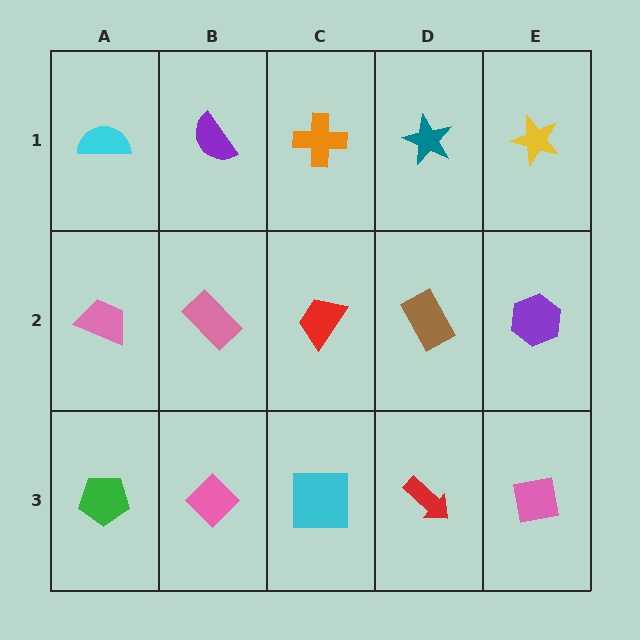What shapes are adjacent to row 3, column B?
A pink rectangle (row 2, column B), a green pentagon (row 3, column A), a cyan square (row 3, column C).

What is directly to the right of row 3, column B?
A cyan square.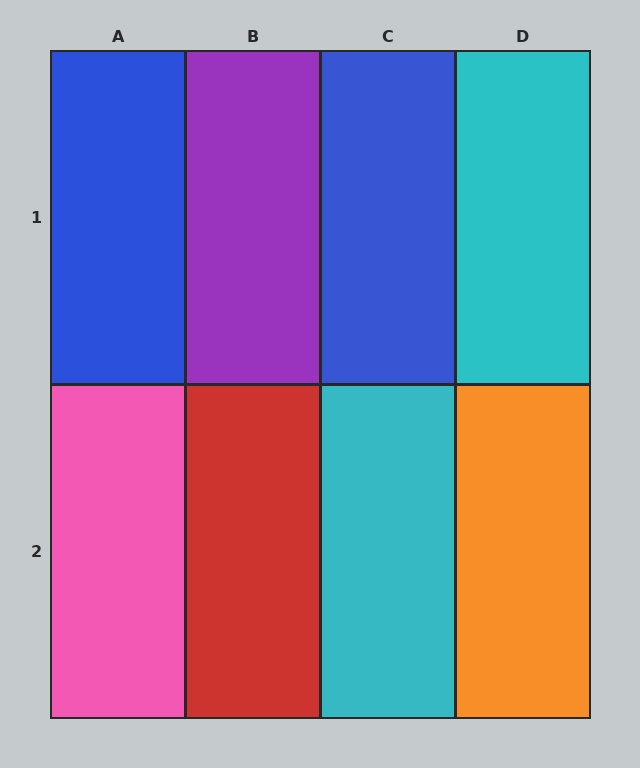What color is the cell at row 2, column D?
Orange.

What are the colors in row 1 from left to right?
Blue, purple, blue, cyan.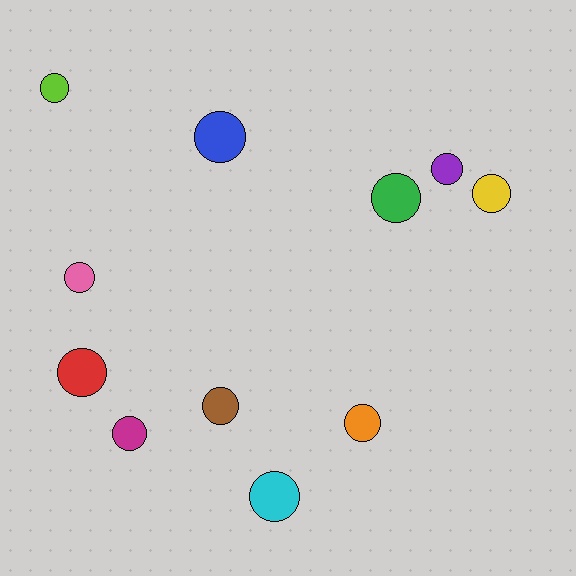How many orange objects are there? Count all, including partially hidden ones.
There is 1 orange object.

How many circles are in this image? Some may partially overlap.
There are 11 circles.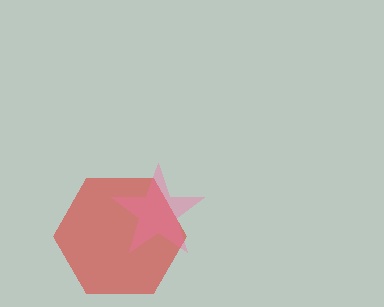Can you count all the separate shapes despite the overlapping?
Yes, there are 2 separate shapes.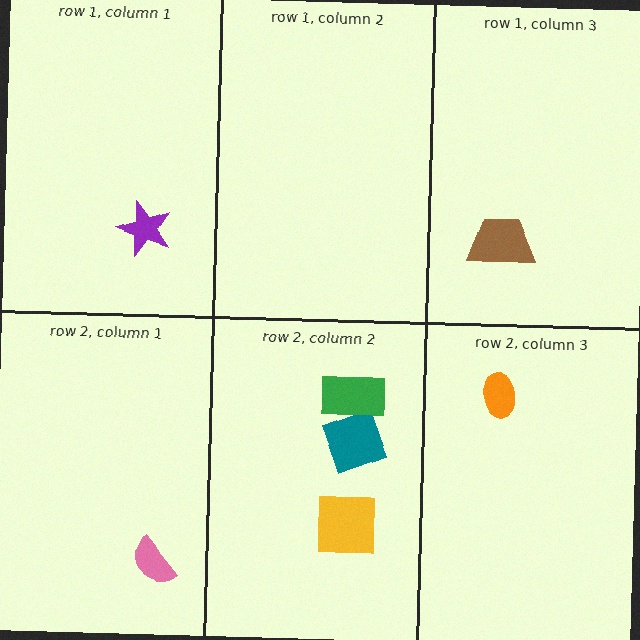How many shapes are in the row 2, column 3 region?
1.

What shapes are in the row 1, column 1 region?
The purple star.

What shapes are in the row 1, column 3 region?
The brown trapezoid.